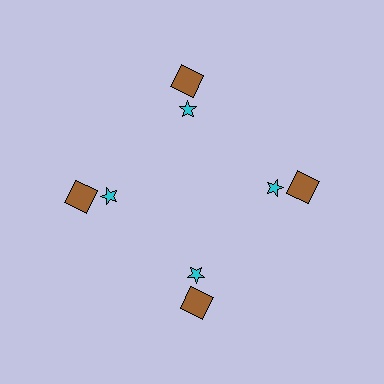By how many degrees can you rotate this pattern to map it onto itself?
The pattern maps onto itself every 90 degrees of rotation.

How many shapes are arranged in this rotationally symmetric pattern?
There are 8 shapes, arranged in 4 groups of 2.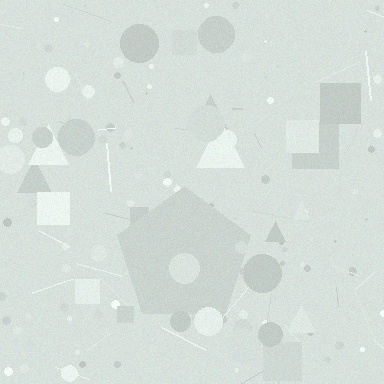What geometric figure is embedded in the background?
A pentagon is embedded in the background.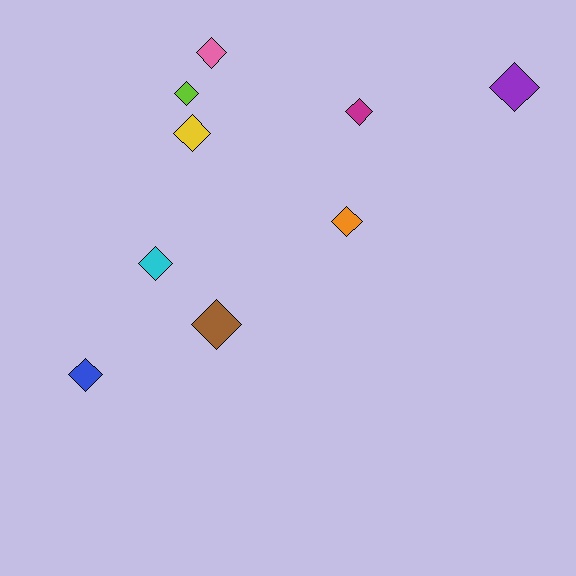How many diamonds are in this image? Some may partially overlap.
There are 9 diamonds.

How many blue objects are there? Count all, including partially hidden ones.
There is 1 blue object.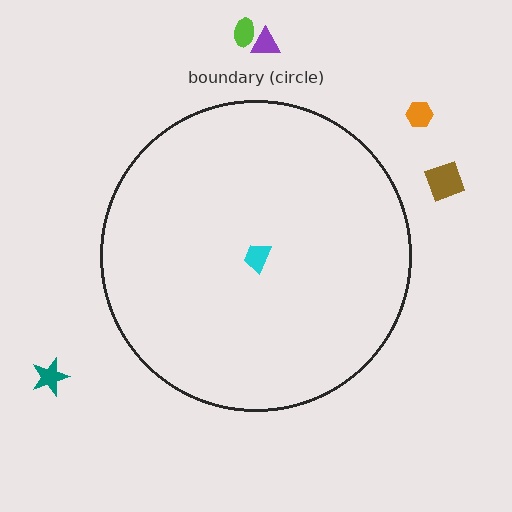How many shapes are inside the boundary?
1 inside, 5 outside.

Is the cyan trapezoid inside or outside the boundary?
Inside.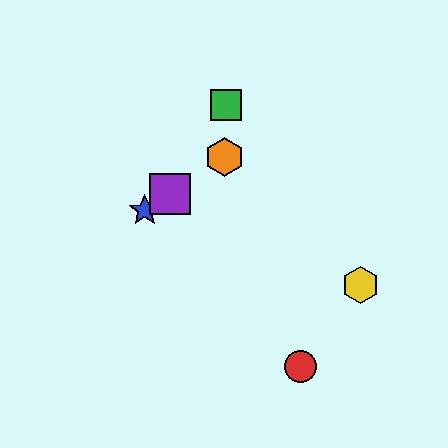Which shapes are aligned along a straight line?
The blue star, the purple square, the orange hexagon are aligned along a straight line.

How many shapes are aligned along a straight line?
3 shapes (the blue star, the purple square, the orange hexagon) are aligned along a straight line.